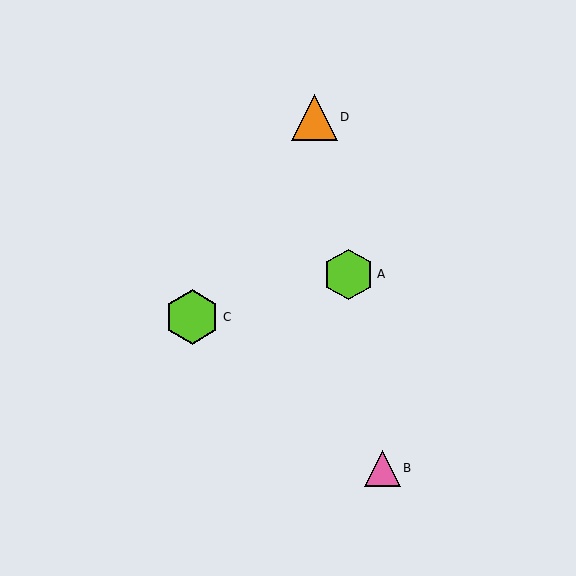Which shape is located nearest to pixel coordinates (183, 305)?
The lime hexagon (labeled C) at (192, 317) is nearest to that location.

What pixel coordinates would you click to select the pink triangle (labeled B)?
Click at (382, 468) to select the pink triangle B.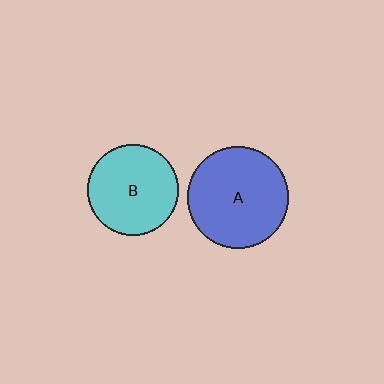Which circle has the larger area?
Circle A (blue).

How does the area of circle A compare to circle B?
Approximately 1.3 times.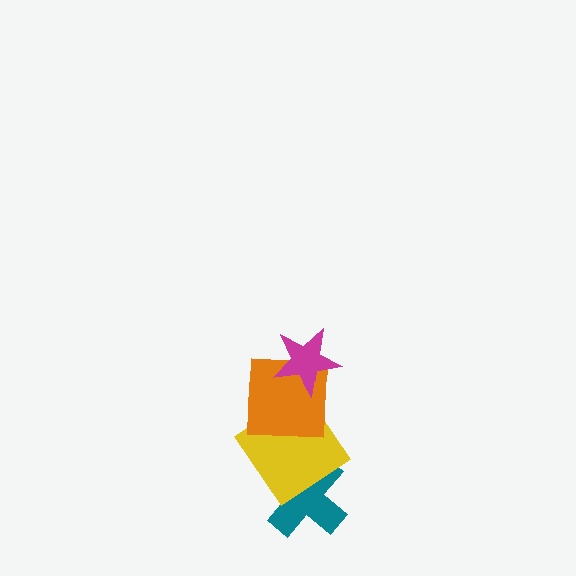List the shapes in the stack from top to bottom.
From top to bottom: the magenta star, the orange square, the yellow diamond, the teal cross.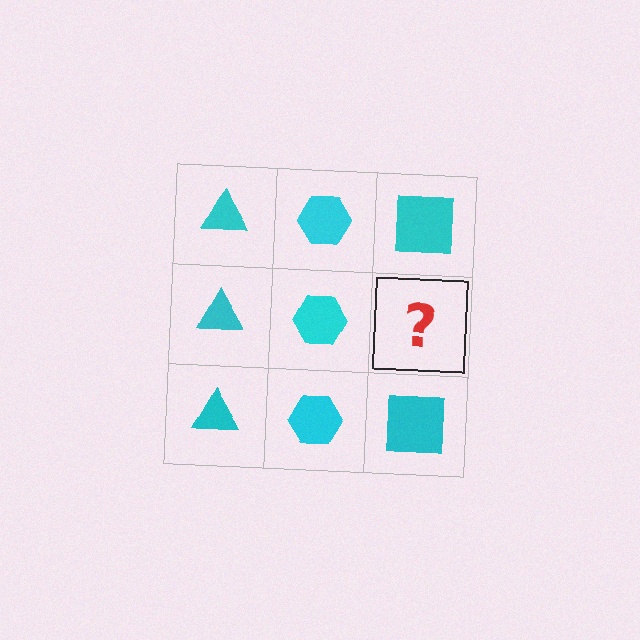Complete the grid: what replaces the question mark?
The question mark should be replaced with a cyan square.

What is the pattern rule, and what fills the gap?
The rule is that each column has a consistent shape. The gap should be filled with a cyan square.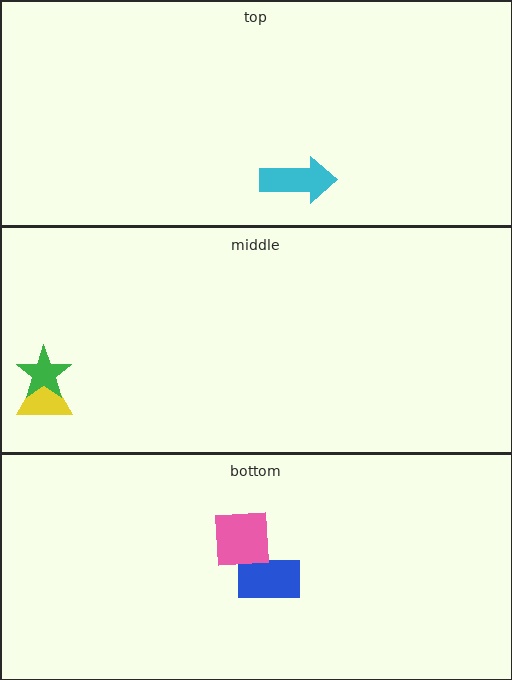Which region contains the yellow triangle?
The middle region.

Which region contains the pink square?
The bottom region.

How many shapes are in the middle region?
2.